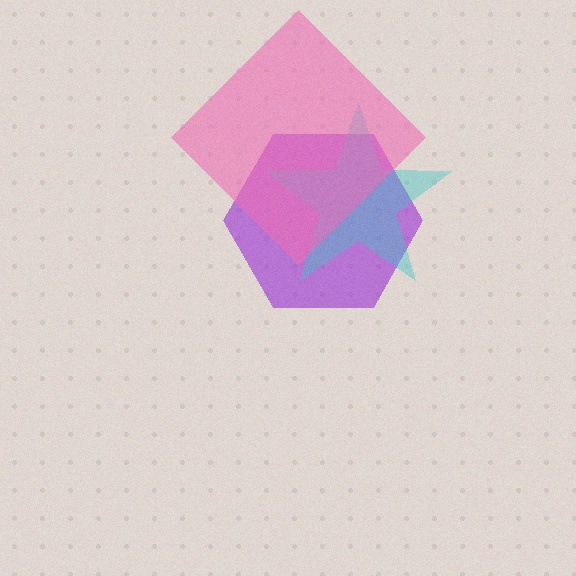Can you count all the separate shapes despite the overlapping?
Yes, there are 3 separate shapes.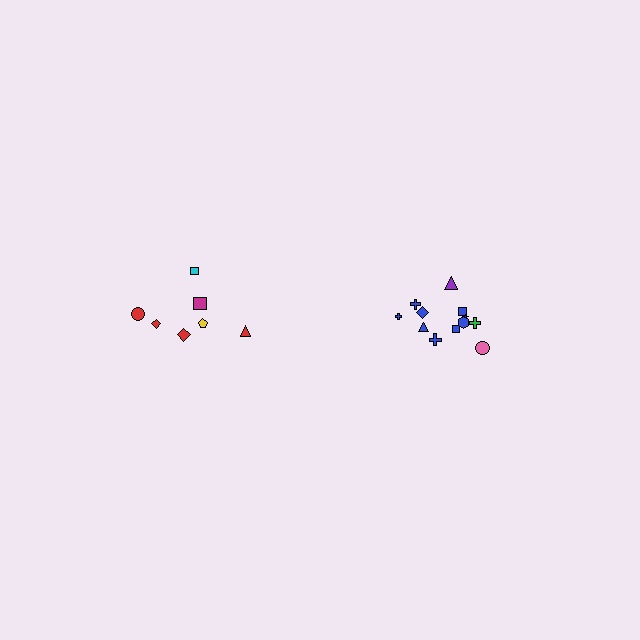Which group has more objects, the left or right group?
The right group.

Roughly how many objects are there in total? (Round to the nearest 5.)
Roughly 20 objects in total.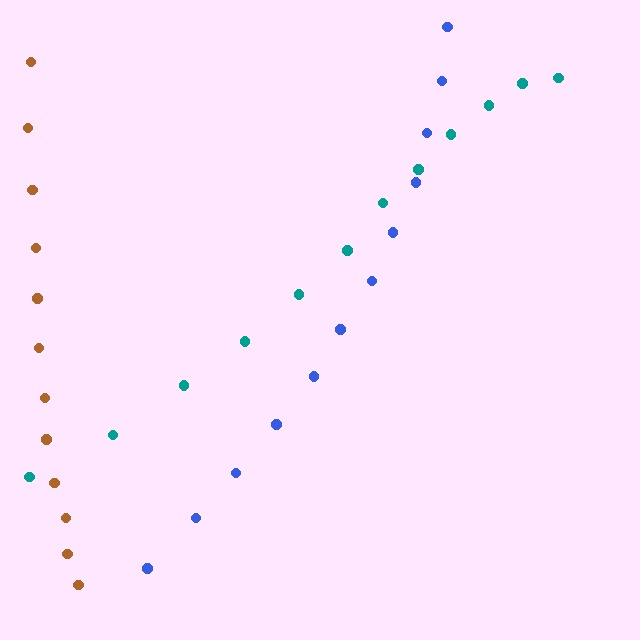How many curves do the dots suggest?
There are 3 distinct paths.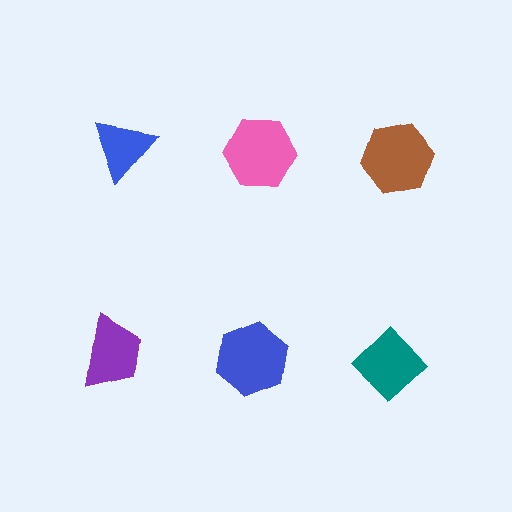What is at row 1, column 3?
A brown hexagon.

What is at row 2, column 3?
A teal diamond.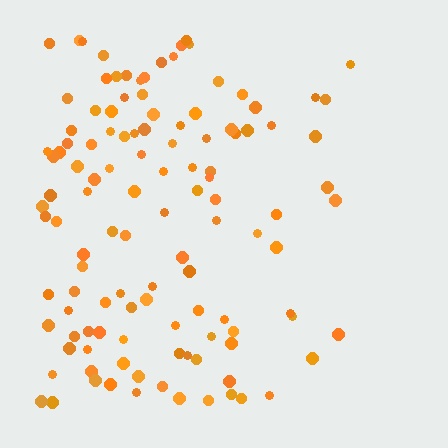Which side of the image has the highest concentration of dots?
The left.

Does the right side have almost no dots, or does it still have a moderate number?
Still a moderate number, just noticeably fewer than the left.